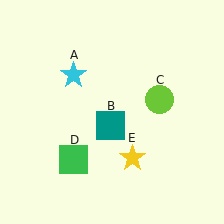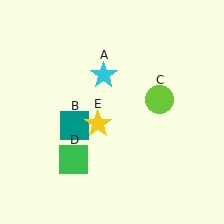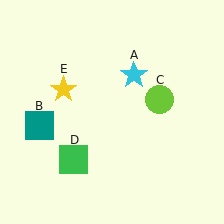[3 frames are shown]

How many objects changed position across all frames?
3 objects changed position: cyan star (object A), teal square (object B), yellow star (object E).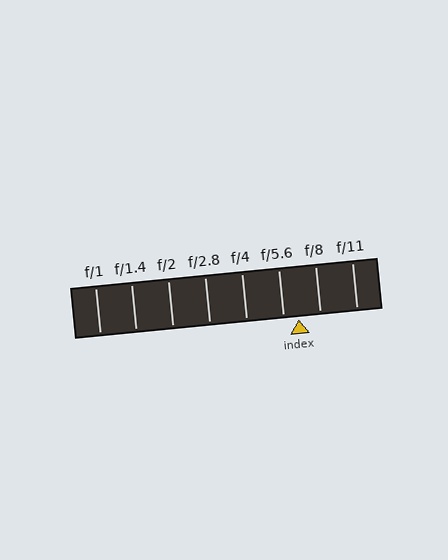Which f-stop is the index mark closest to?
The index mark is closest to f/5.6.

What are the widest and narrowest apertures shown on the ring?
The widest aperture shown is f/1 and the narrowest is f/11.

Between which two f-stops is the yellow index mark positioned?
The index mark is between f/5.6 and f/8.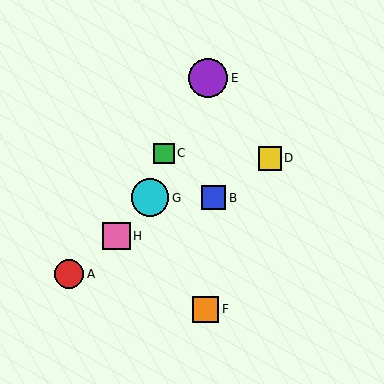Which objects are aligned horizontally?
Objects B, G are aligned horizontally.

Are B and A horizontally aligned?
No, B is at y≈198 and A is at y≈274.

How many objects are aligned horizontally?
2 objects (B, G) are aligned horizontally.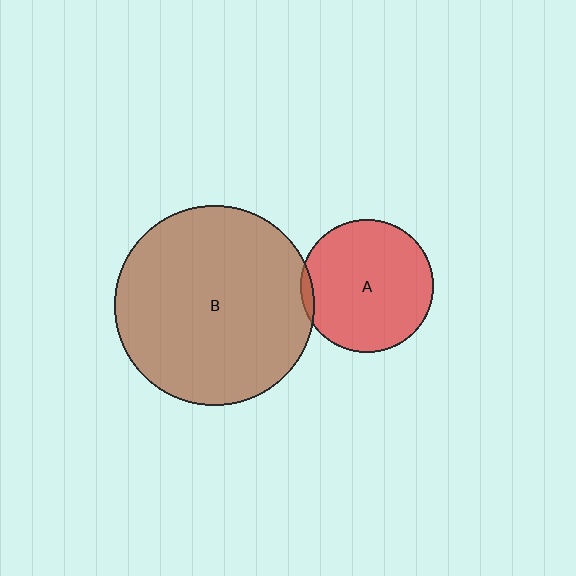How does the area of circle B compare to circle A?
Approximately 2.3 times.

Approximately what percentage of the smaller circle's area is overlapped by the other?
Approximately 5%.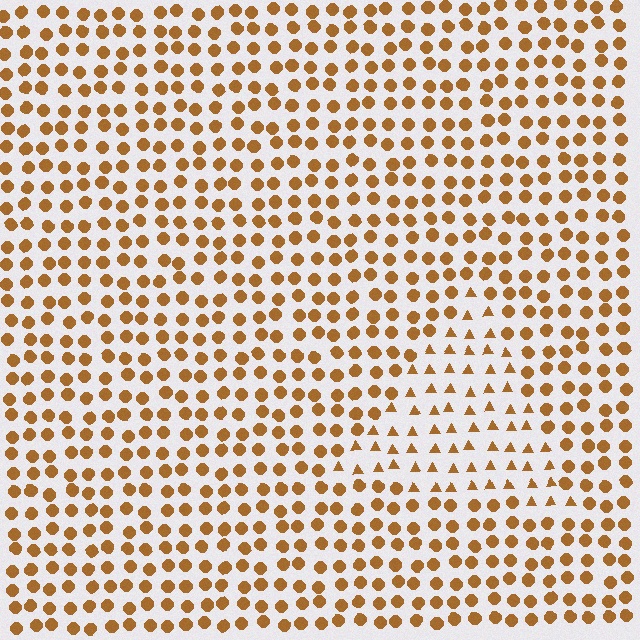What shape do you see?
I see a triangle.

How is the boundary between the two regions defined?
The boundary is defined by a change in element shape: triangles inside vs. circles outside. All elements share the same color and spacing.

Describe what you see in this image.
The image is filled with small brown elements arranged in a uniform grid. A triangle-shaped region contains triangles, while the surrounding area contains circles. The boundary is defined purely by the change in element shape.